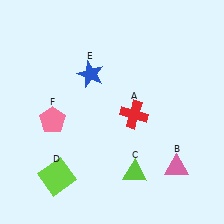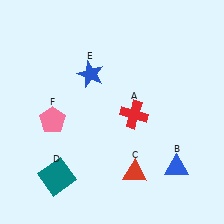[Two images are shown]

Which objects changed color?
B changed from pink to blue. C changed from lime to red. D changed from lime to teal.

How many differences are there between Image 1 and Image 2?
There are 3 differences between the two images.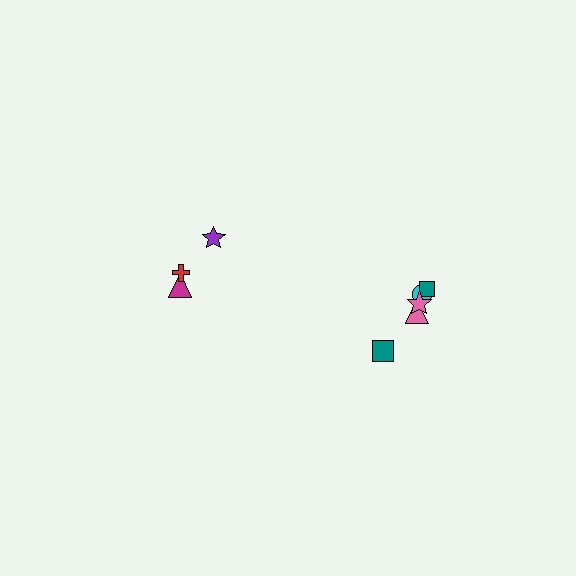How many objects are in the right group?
There are 5 objects.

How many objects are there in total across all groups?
There are 8 objects.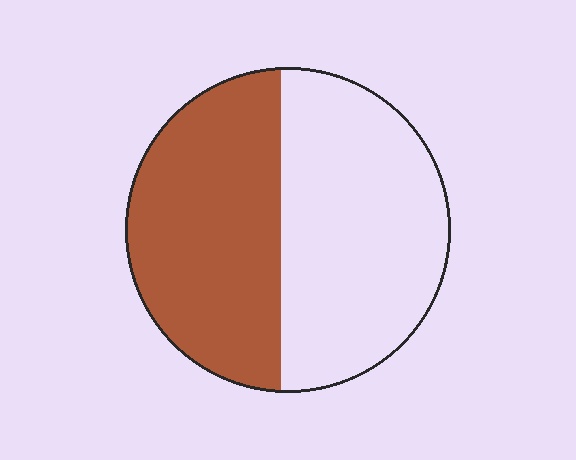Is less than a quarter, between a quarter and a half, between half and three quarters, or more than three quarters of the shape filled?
Between a quarter and a half.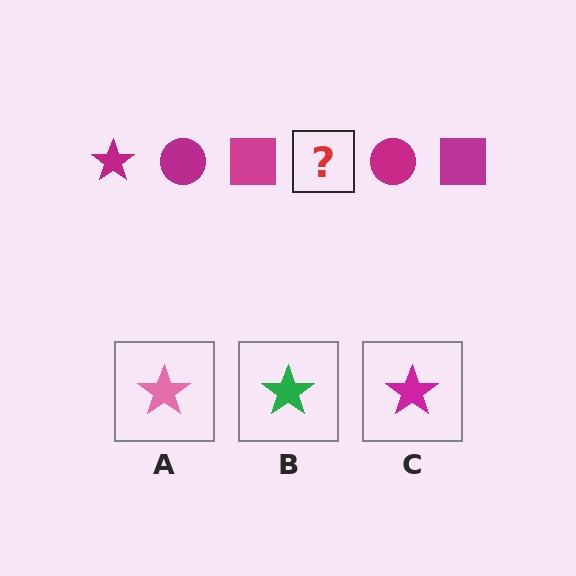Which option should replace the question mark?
Option C.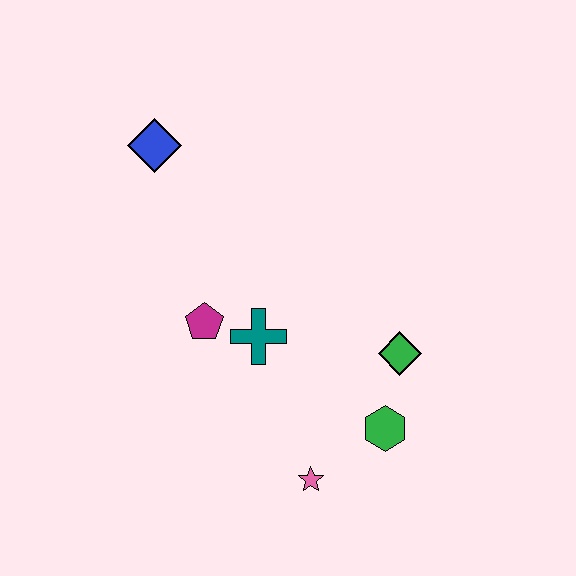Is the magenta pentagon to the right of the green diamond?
No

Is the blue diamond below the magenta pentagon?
No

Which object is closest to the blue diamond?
The magenta pentagon is closest to the blue diamond.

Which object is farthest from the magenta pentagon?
The green hexagon is farthest from the magenta pentagon.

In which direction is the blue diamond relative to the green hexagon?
The blue diamond is above the green hexagon.